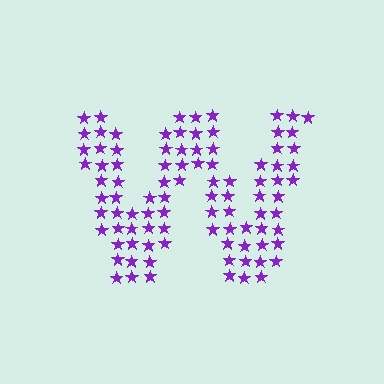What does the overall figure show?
The overall figure shows the letter W.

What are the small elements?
The small elements are stars.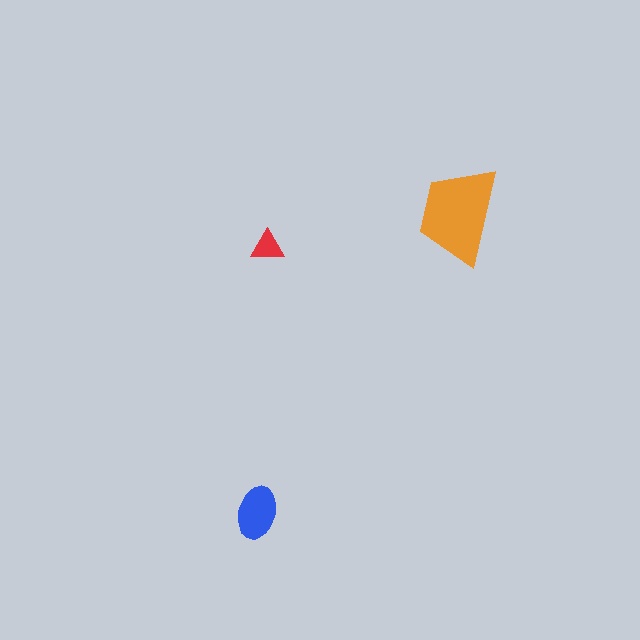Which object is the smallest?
The red triangle.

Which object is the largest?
The orange trapezoid.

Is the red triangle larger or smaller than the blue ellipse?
Smaller.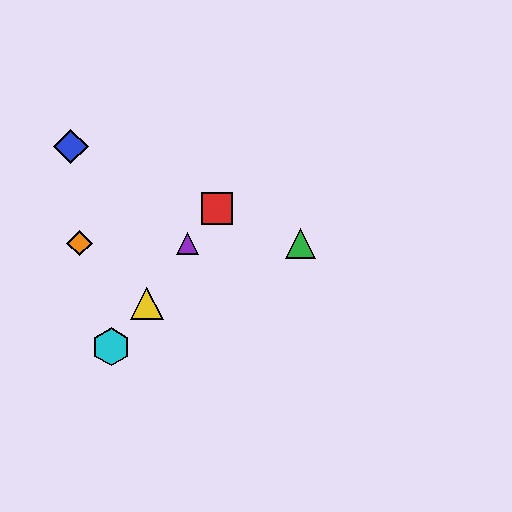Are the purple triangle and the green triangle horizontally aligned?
Yes, both are at y≈243.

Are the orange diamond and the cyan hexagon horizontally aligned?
No, the orange diamond is at y≈243 and the cyan hexagon is at y≈347.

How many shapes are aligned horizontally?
3 shapes (the green triangle, the purple triangle, the orange diamond) are aligned horizontally.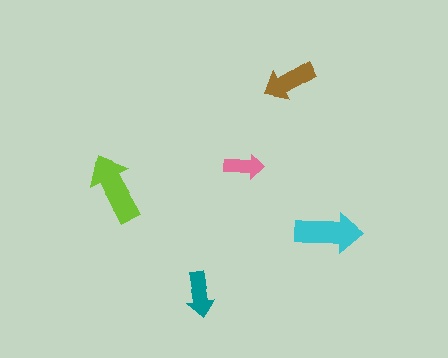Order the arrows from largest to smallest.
the lime one, the cyan one, the brown one, the teal one, the pink one.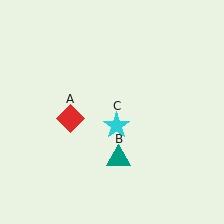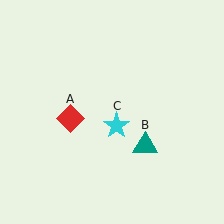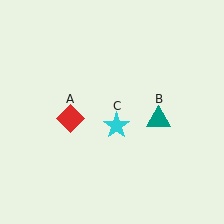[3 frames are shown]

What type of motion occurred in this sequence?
The teal triangle (object B) rotated counterclockwise around the center of the scene.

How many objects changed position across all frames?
1 object changed position: teal triangle (object B).